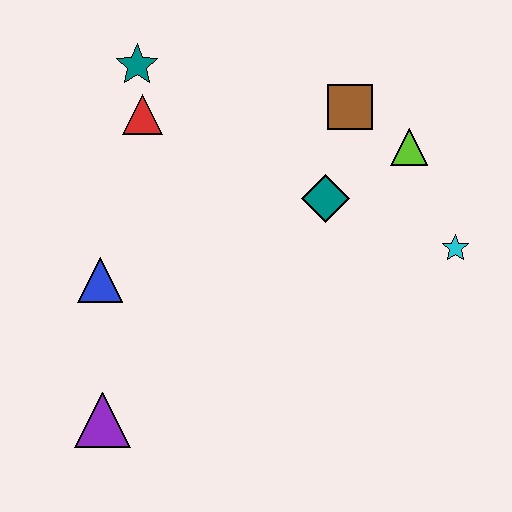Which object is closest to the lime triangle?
The brown square is closest to the lime triangle.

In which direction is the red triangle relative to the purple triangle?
The red triangle is above the purple triangle.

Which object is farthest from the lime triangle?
The purple triangle is farthest from the lime triangle.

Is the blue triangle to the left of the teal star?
Yes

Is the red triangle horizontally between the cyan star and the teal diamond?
No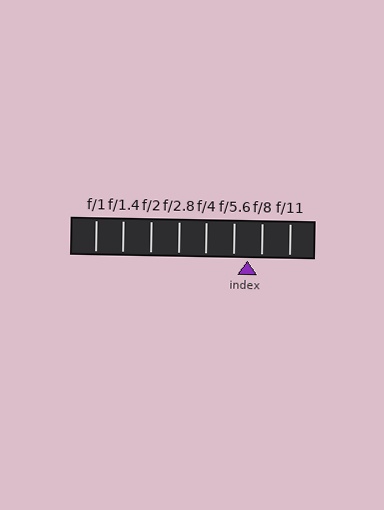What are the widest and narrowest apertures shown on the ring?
The widest aperture shown is f/1 and the narrowest is f/11.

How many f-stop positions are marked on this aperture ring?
There are 8 f-stop positions marked.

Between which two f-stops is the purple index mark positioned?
The index mark is between f/5.6 and f/8.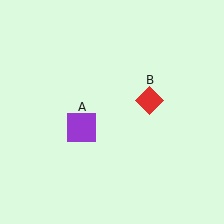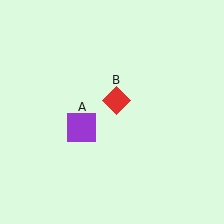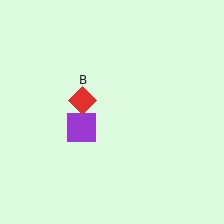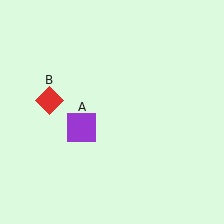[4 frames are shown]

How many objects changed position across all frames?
1 object changed position: red diamond (object B).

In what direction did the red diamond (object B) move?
The red diamond (object B) moved left.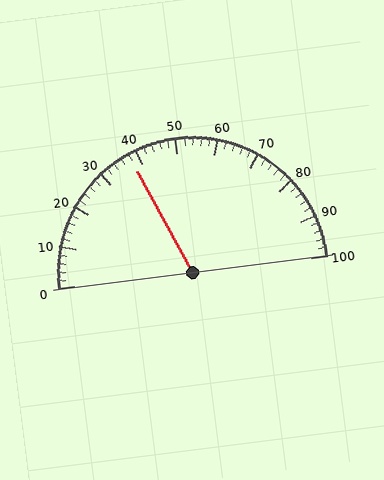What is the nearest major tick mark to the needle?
The nearest major tick mark is 40.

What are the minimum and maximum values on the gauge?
The gauge ranges from 0 to 100.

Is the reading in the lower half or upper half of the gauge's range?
The reading is in the lower half of the range (0 to 100).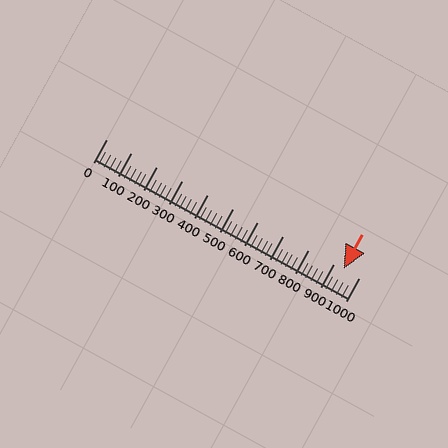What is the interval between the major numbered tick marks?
The major tick marks are spaced 100 units apart.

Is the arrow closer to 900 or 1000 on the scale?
The arrow is closer to 900.